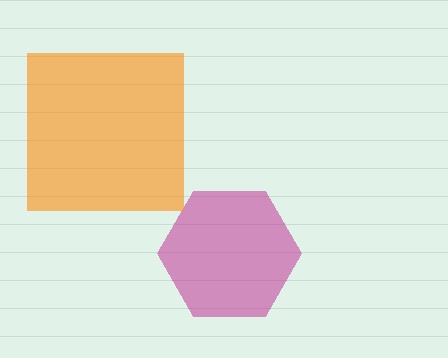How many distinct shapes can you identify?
There are 2 distinct shapes: a magenta hexagon, an orange square.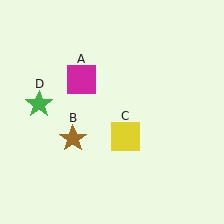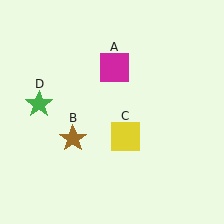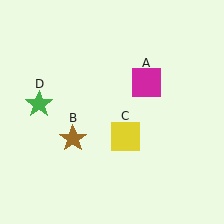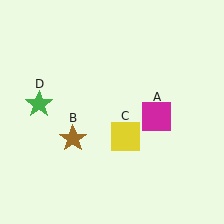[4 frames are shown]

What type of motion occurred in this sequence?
The magenta square (object A) rotated clockwise around the center of the scene.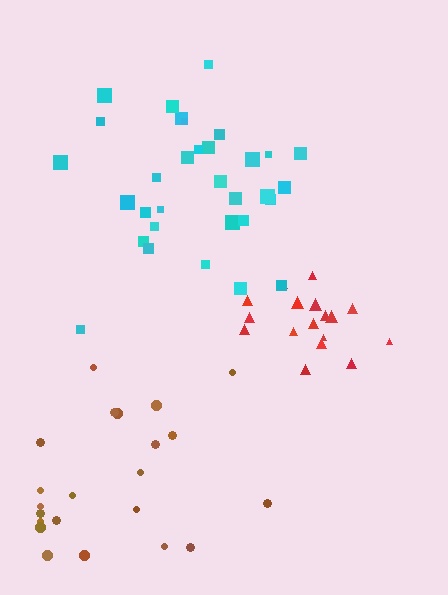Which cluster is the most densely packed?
Red.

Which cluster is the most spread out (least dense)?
Brown.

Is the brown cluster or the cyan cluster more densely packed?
Cyan.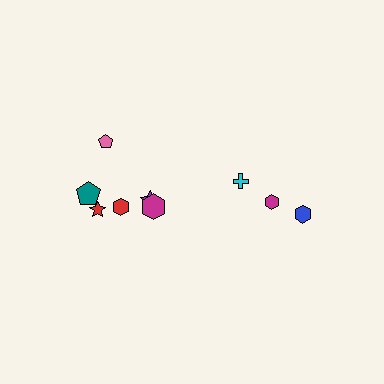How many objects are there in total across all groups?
There are 9 objects.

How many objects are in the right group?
There are 3 objects.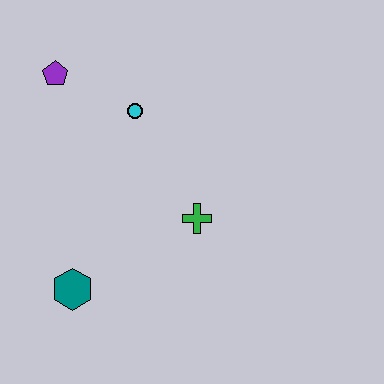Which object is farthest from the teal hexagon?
The purple pentagon is farthest from the teal hexagon.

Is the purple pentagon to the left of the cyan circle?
Yes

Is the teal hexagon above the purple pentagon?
No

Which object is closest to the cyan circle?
The purple pentagon is closest to the cyan circle.